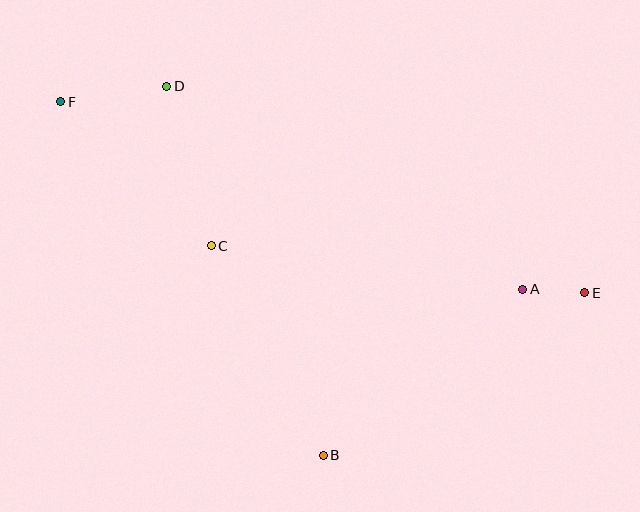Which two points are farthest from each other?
Points E and F are farthest from each other.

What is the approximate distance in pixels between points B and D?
The distance between B and D is approximately 401 pixels.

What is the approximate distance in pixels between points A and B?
The distance between A and B is approximately 260 pixels.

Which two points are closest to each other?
Points A and E are closest to each other.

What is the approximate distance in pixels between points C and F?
The distance between C and F is approximately 208 pixels.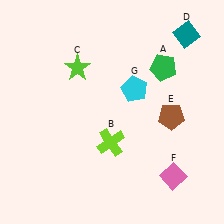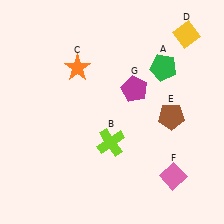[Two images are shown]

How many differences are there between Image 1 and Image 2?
There are 3 differences between the two images.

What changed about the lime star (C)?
In Image 1, C is lime. In Image 2, it changed to orange.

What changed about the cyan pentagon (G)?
In Image 1, G is cyan. In Image 2, it changed to magenta.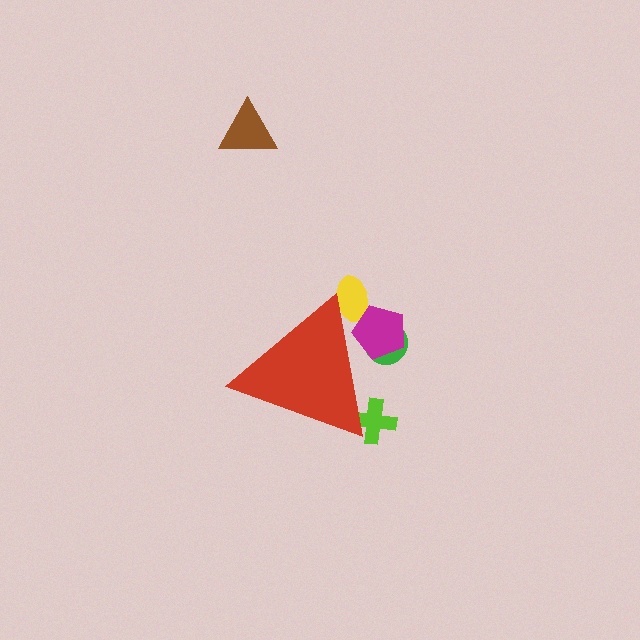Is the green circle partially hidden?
Yes, the green circle is partially hidden behind the red triangle.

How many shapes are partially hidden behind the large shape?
4 shapes are partially hidden.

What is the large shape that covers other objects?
A red triangle.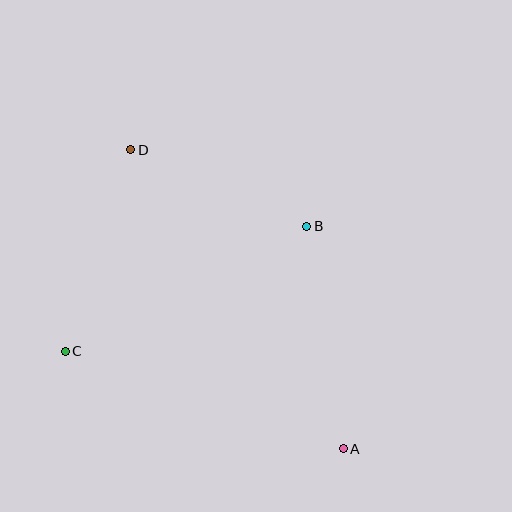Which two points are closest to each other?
Points B and D are closest to each other.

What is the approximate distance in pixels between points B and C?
The distance between B and C is approximately 272 pixels.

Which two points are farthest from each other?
Points A and D are farthest from each other.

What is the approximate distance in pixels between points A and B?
The distance between A and B is approximately 225 pixels.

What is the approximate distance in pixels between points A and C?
The distance between A and C is approximately 294 pixels.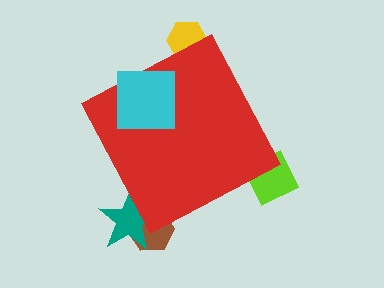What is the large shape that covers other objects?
A red diamond.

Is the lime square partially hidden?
Yes, the lime square is partially hidden behind the red diamond.